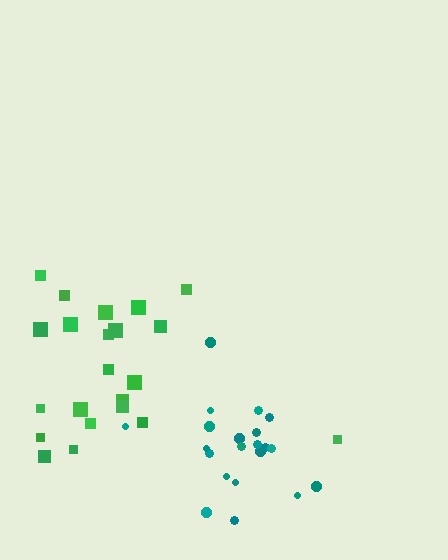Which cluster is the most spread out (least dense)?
Green.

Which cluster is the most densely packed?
Teal.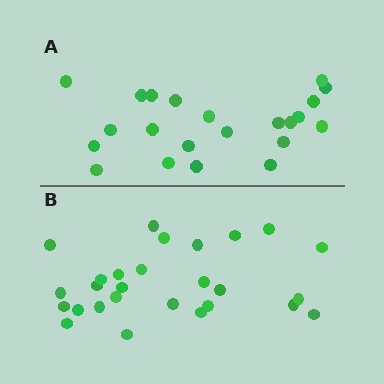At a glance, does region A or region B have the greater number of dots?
Region B (the bottom region) has more dots.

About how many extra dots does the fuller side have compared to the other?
Region B has about 5 more dots than region A.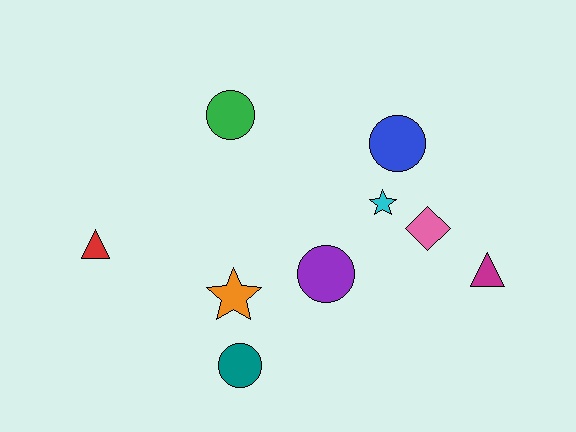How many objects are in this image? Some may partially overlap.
There are 9 objects.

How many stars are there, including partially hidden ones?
There are 2 stars.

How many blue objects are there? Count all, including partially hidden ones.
There is 1 blue object.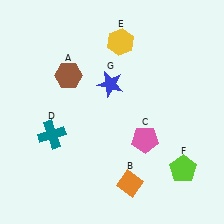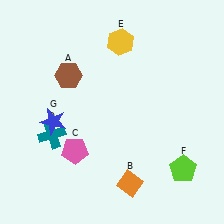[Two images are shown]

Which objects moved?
The objects that moved are: the pink pentagon (C), the blue star (G).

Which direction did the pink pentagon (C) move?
The pink pentagon (C) moved left.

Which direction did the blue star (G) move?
The blue star (G) moved left.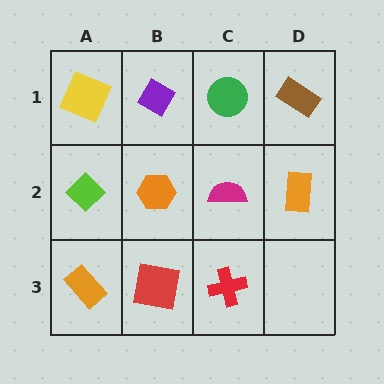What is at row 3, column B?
A red square.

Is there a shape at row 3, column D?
No, that cell is empty.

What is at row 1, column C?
A green circle.